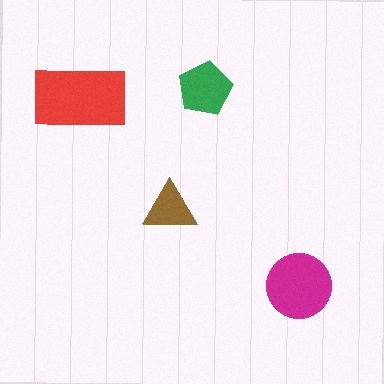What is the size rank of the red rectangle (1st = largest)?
1st.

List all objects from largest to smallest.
The red rectangle, the magenta circle, the green pentagon, the brown triangle.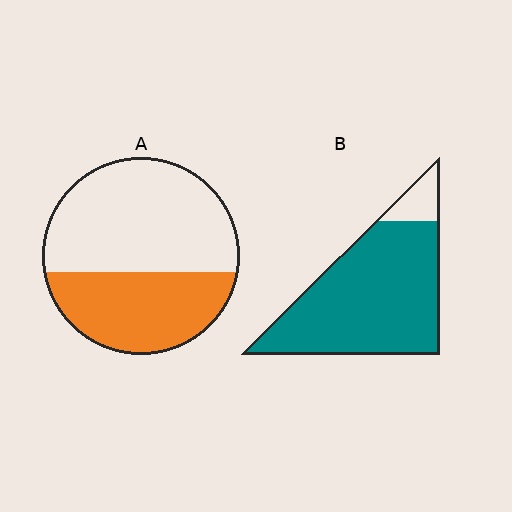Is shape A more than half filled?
No.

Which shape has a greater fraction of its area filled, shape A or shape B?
Shape B.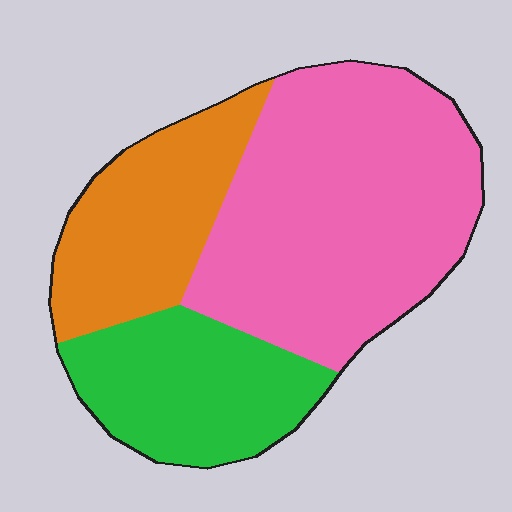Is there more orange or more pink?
Pink.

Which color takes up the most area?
Pink, at roughly 50%.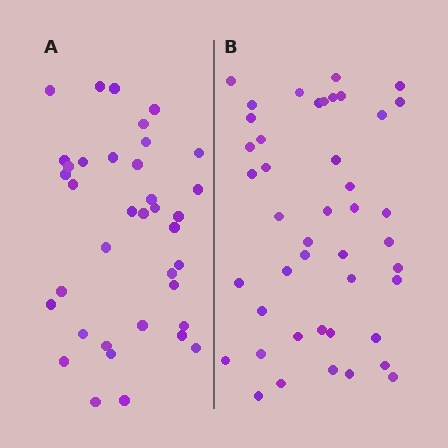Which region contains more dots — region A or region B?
Region B (the right region) has more dots.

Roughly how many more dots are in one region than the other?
Region B has roughly 8 or so more dots than region A.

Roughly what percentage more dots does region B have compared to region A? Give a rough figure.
About 20% more.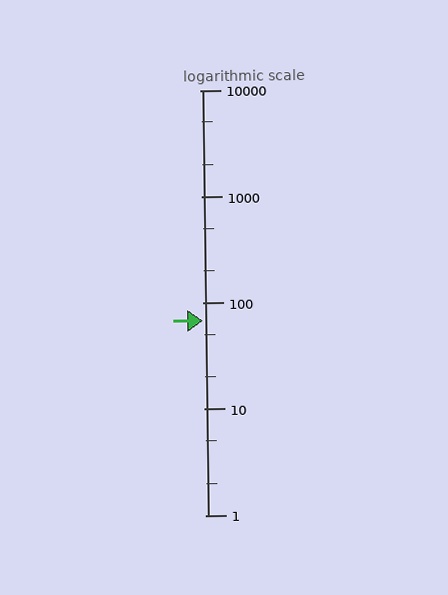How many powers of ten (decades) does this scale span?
The scale spans 4 decades, from 1 to 10000.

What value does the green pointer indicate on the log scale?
The pointer indicates approximately 68.